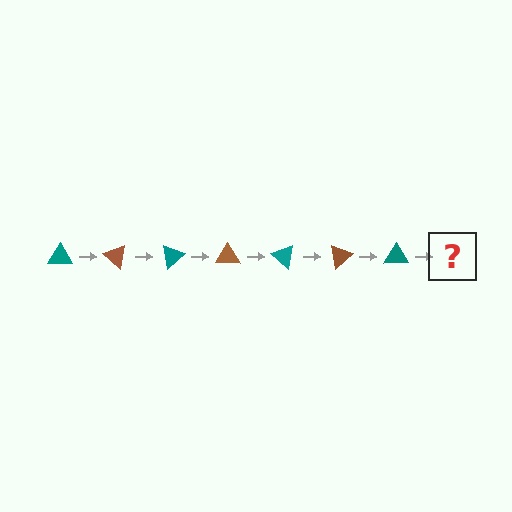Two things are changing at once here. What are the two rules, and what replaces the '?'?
The two rules are that it rotates 40 degrees each step and the color cycles through teal and brown. The '?' should be a brown triangle, rotated 280 degrees from the start.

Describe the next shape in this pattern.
It should be a brown triangle, rotated 280 degrees from the start.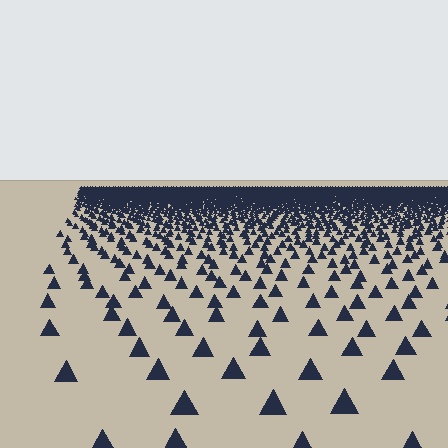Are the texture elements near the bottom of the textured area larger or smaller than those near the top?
Larger. Near the bottom, elements are closer to the viewer and appear at a bigger on-screen size.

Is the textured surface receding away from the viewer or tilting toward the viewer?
The surface is receding away from the viewer. Texture elements get smaller and denser toward the top.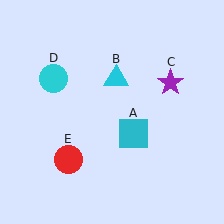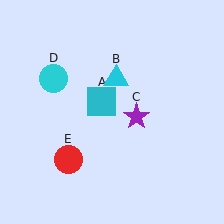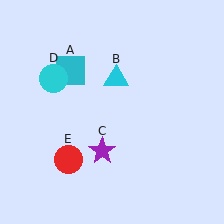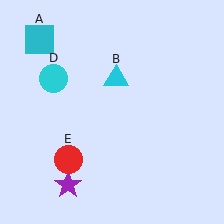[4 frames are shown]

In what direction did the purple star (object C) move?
The purple star (object C) moved down and to the left.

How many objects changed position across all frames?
2 objects changed position: cyan square (object A), purple star (object C).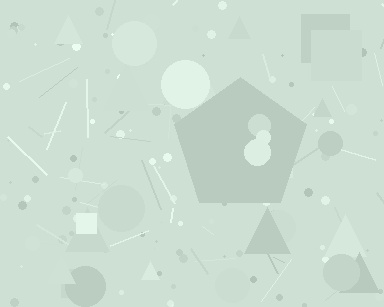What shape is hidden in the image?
A pentagon is hidden in the image.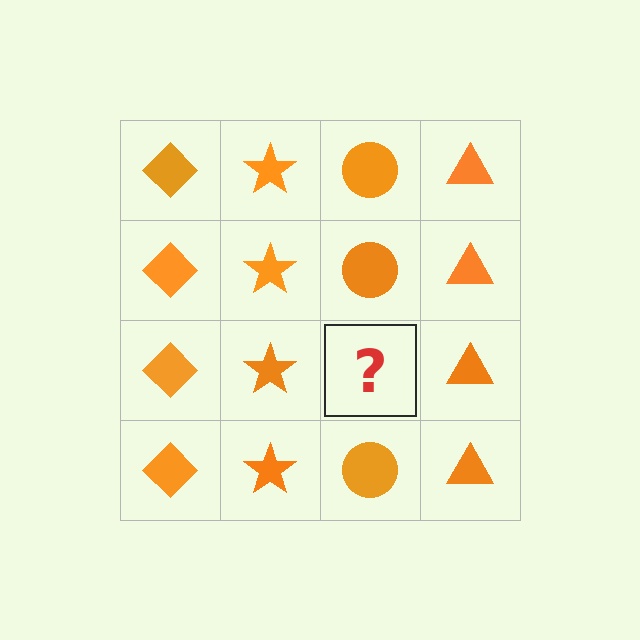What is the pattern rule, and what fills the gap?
The rule is that each column has a consistent shape. The gap should be filled with an orange circle.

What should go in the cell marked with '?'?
The missing cell should contain an orange circle.